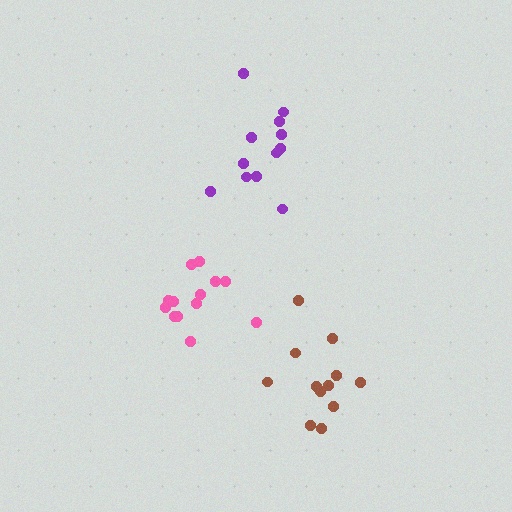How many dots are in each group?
Group 1: 13 dots, Group 2: 12 dots, Group 3: 12 dots (37 total).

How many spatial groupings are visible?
There are 3 spatial groupings.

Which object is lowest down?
The brown cluster is bottommost.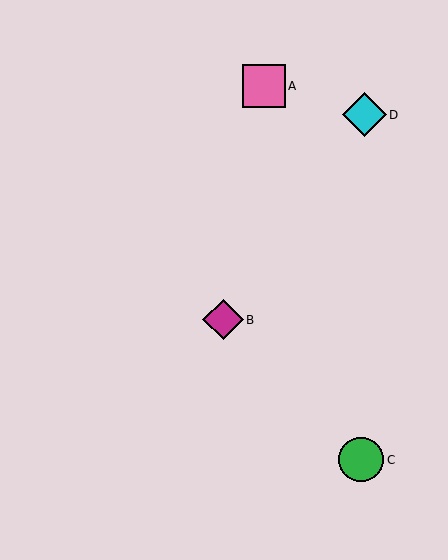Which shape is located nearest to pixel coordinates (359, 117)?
The cyan diamond (labeled D) at (365, 115) is nearest to that location.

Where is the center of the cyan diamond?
The center of the cyan diamond is at (365, 115).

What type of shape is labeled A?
Shape A is a pink square.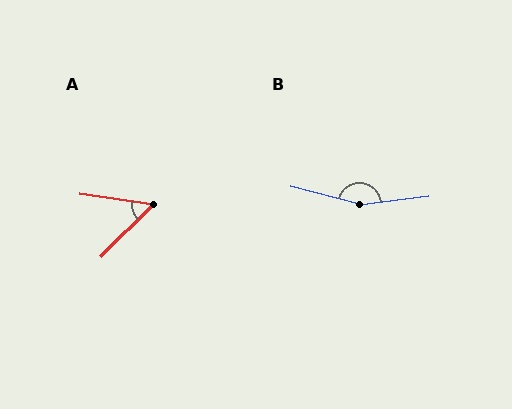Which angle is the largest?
B, at approximately 158 degrees.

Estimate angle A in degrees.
Approximately 53 degrees.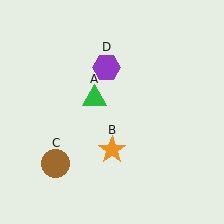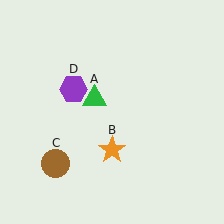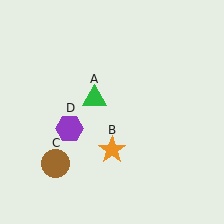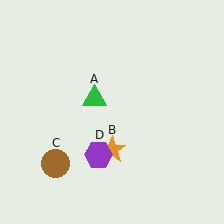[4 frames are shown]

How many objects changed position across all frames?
1 object changed position: purple hexagon (object D).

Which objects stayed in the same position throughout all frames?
Green triangle (object A) and orange star (object B) and brown circle (object C) remained stationary.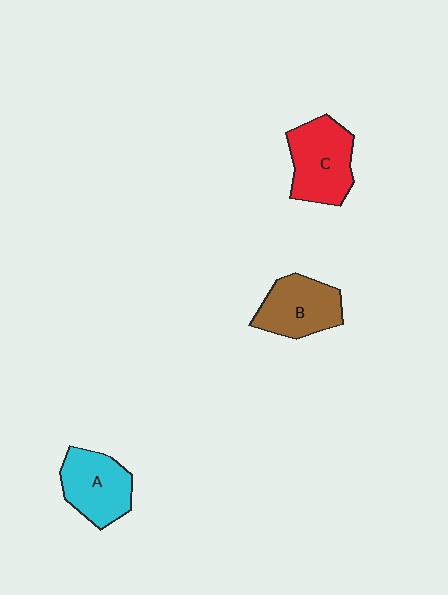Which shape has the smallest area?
Shape A (cyan).